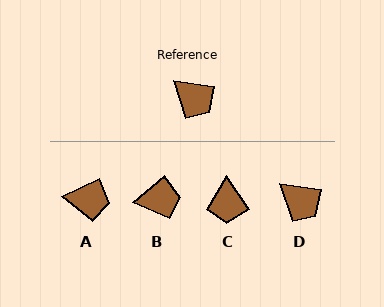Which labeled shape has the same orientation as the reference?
D.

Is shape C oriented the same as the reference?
No, it is off by about 47 degrees.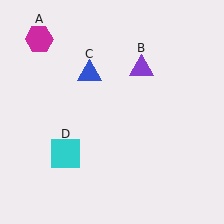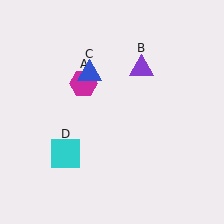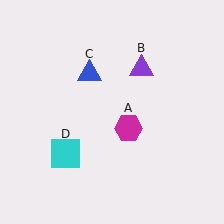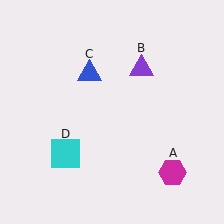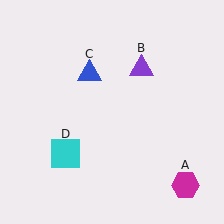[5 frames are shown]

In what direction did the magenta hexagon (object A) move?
The magenta hexagon (object A) moved down and to the right.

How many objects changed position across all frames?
1 object changed position: magenta hexagon (object A).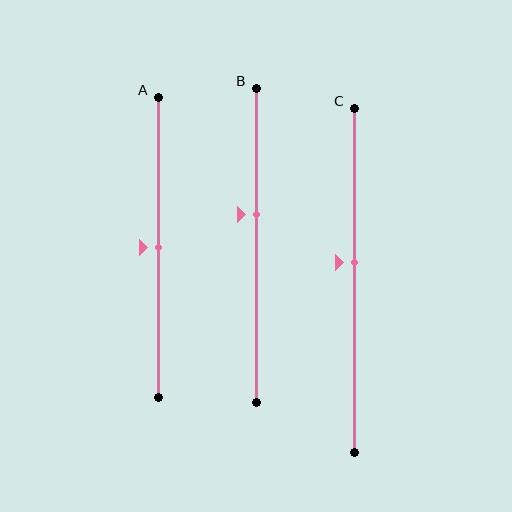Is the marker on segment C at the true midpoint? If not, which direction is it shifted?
No, the marker on segment C is shifted upward by about 5% of the segment length.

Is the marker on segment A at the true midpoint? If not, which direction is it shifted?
Yes, the marker on segment A is at the true midpoint.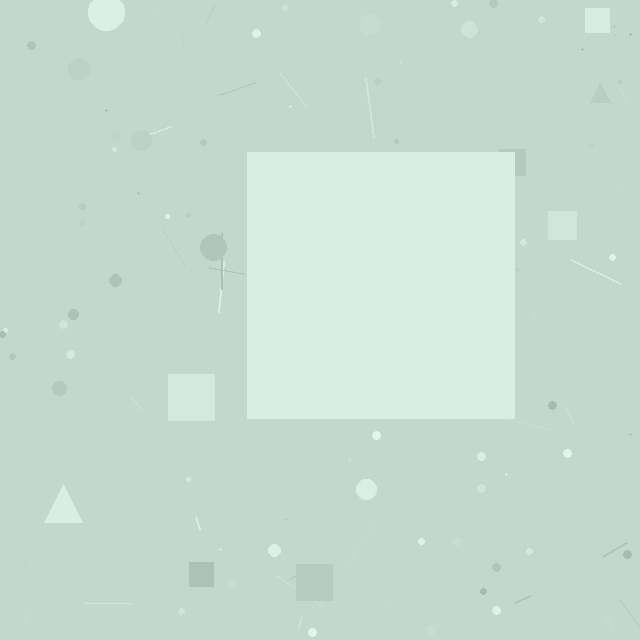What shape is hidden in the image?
A square is hidden in the image.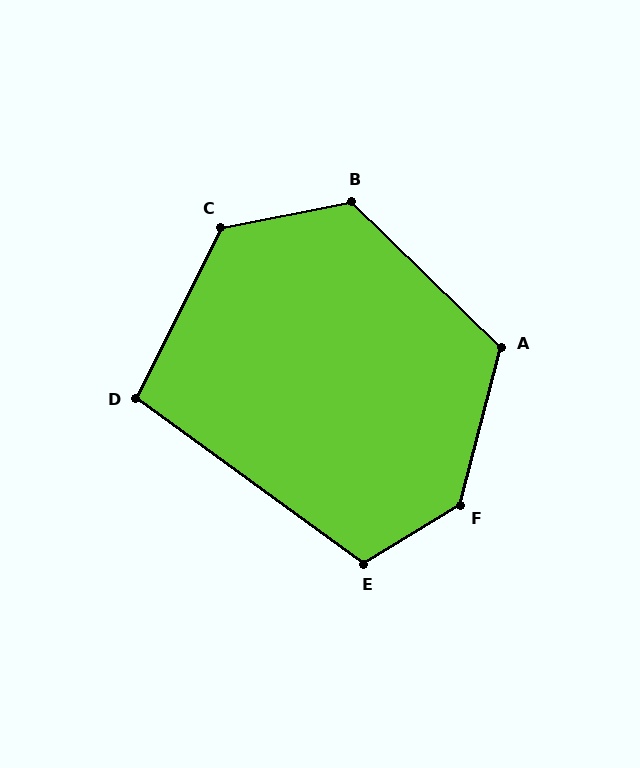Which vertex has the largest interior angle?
F, at approximately 136 degrees.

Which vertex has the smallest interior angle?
D, at approximately 100 degrees.